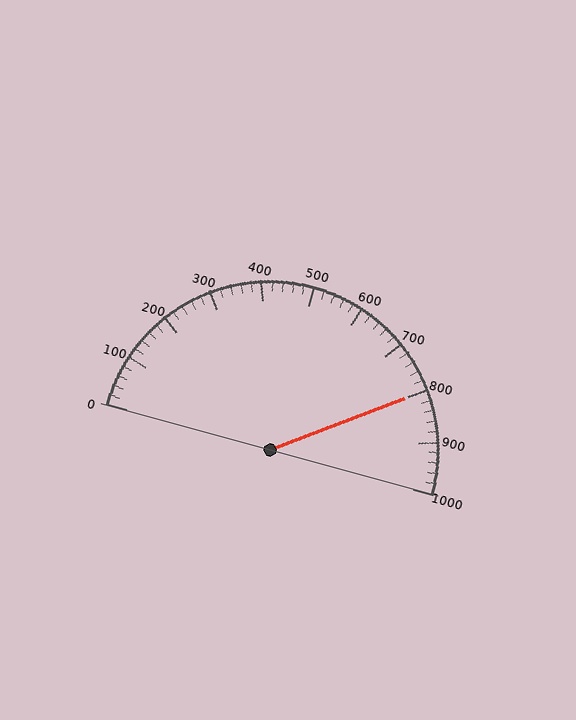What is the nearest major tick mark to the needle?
The nearest major tick mark is 800.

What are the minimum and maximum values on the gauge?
The gauge ranges from 0 to 1000.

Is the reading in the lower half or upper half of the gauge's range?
The reading is in the upper half of the range (0 to 1000).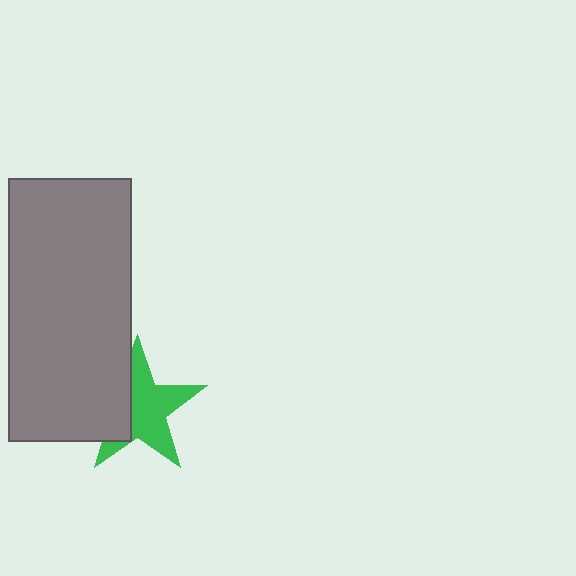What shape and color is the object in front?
The object in front is a gray rectangle.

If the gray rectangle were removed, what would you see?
You would see the complete green star.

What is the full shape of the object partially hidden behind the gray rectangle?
The partially hidden object is a green star.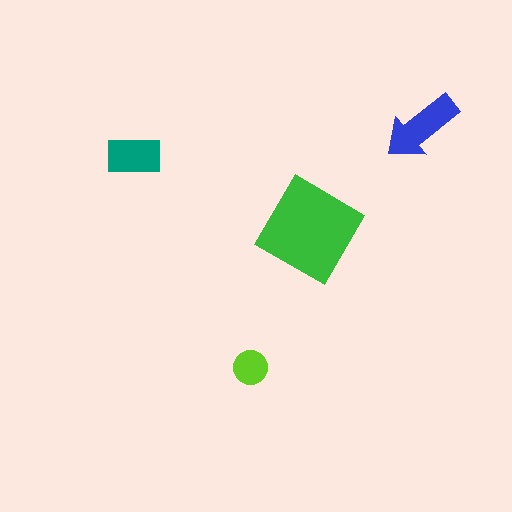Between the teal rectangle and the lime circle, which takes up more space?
The teal rectangle.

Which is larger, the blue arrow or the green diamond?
The green diamond.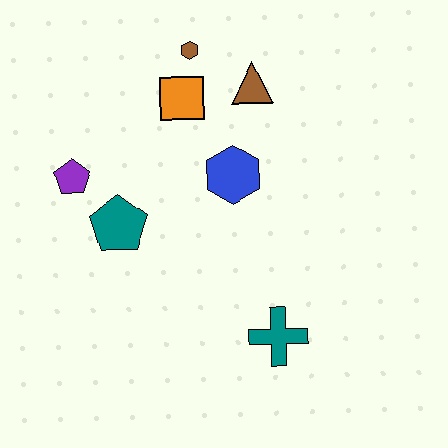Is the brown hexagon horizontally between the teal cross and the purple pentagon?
Yes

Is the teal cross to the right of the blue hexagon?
Yes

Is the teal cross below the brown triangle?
Yes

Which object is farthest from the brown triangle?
The teal cross is farthest from the brown triangle.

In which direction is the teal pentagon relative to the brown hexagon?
The teal pentagon is below the brown hexagon.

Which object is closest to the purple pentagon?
The teal pentagon is closest to the purple pentagon.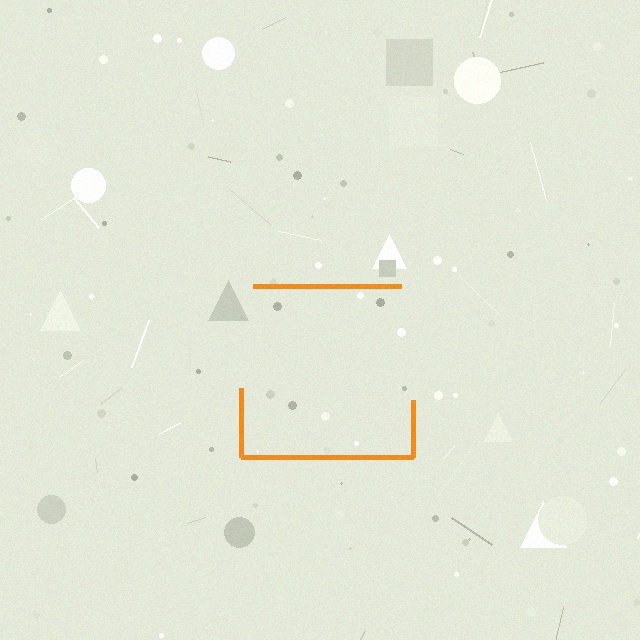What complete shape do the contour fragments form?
The contour fragments form a square.